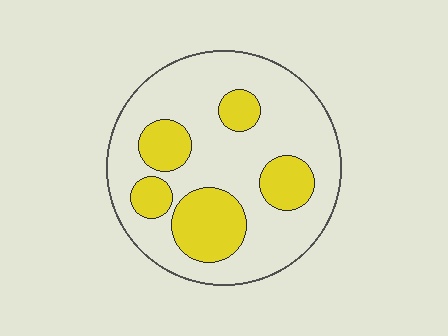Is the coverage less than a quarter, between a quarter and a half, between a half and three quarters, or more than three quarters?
Between a quarter and a half.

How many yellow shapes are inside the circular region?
5.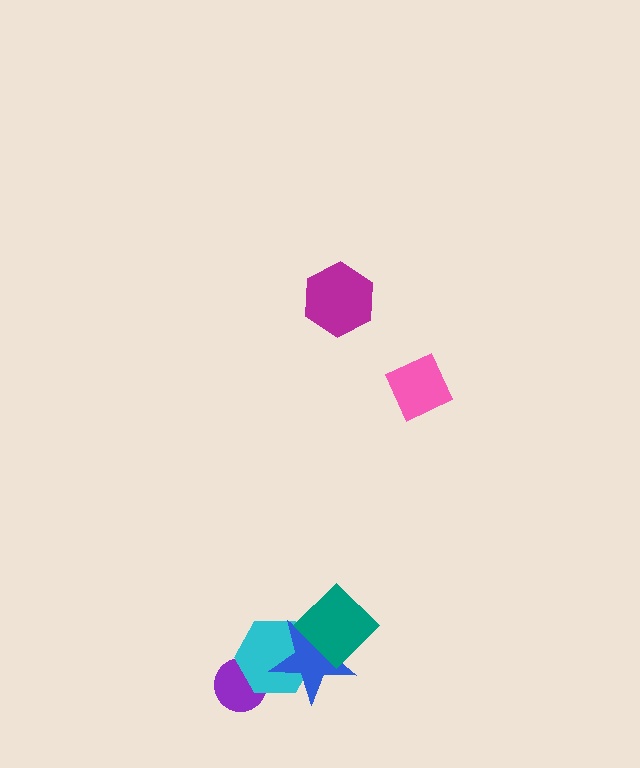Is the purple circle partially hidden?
Yes, it is partially covered by another shape.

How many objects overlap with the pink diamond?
0 objects overlap with the pink diamond.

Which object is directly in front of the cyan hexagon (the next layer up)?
The blue star is directly in front of the cyan hexagon.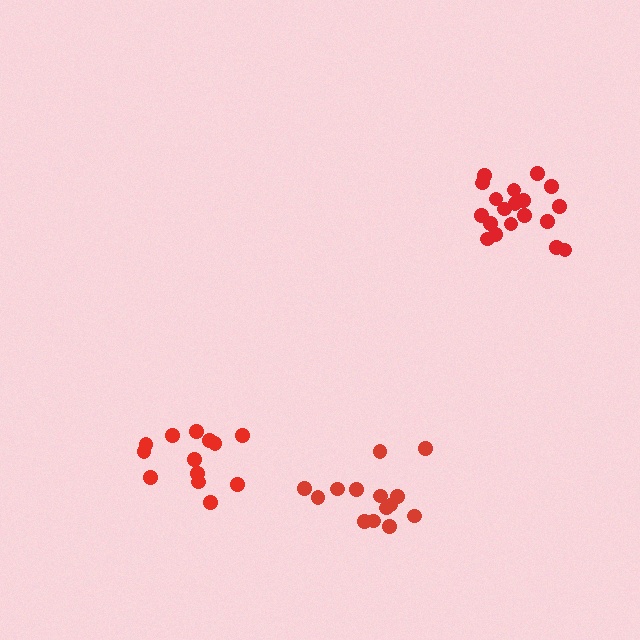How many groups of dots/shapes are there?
There are 3 groups.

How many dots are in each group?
Group 1: 13 dots, Group 2: 19 dots, Group 3: 14 dots (46 total).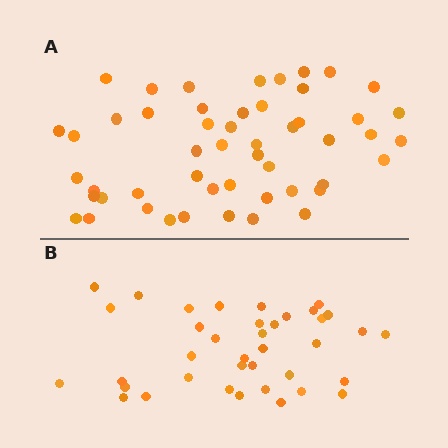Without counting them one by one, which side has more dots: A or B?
Region A (the top region) has more dots.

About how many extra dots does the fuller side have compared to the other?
Region A has approximately 15 more dots than region B.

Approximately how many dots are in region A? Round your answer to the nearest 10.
About 50 dots. (The exact count is 51, which rounds to 50.)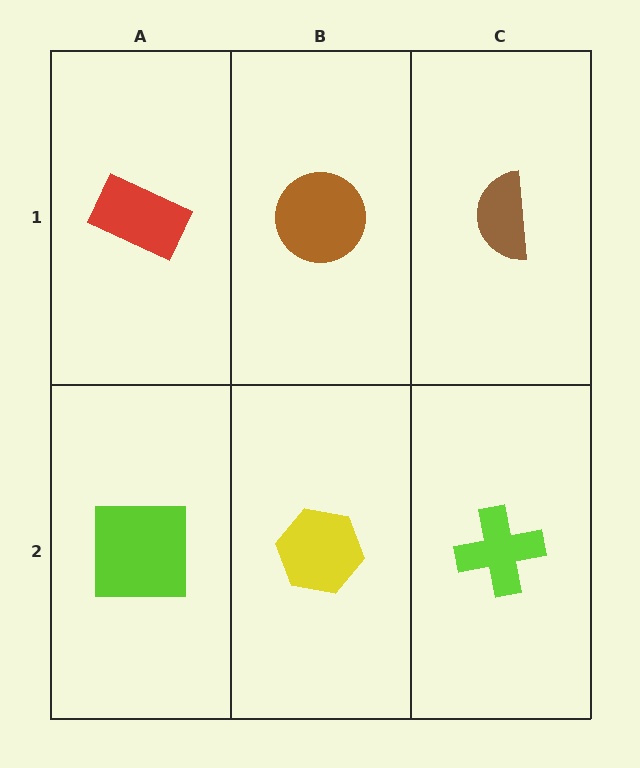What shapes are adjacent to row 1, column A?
A lime square (row 2, column A), a brown circle (row 1, column B).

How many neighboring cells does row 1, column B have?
3.